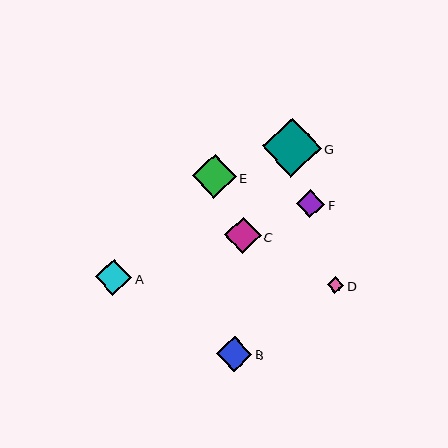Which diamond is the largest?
Diamond G is the largest with a size of approximately 59 pixels.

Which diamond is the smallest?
Diamond D is the smallest with a size of approximately 16 pixels.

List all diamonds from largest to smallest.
From largest to smallest: G, E, C, A, B, F, D.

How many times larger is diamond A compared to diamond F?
Diamond A is approximately 1.3 times the size of diamond F.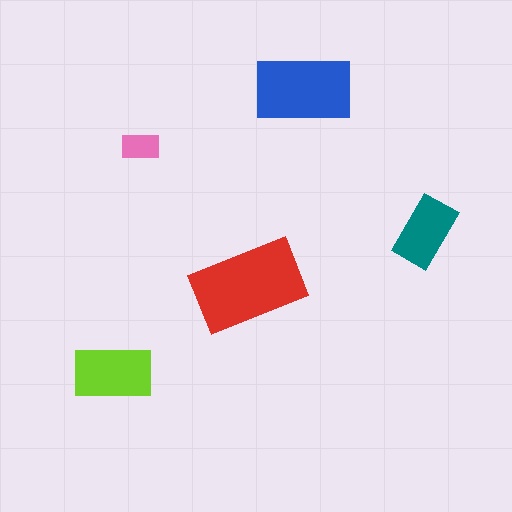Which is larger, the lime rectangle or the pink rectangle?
The lime one.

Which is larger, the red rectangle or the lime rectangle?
The red one.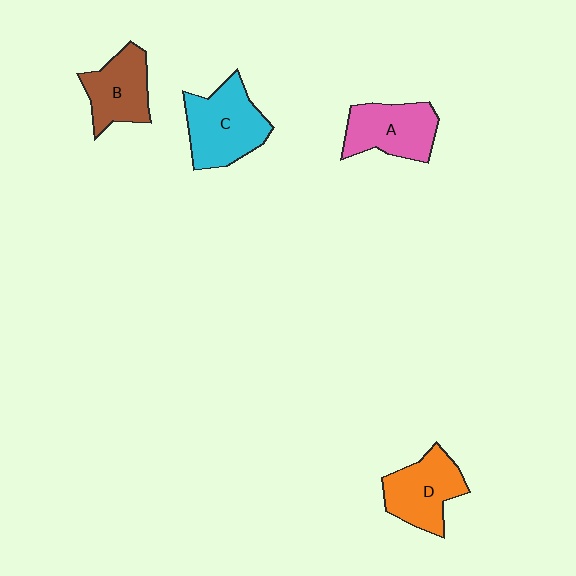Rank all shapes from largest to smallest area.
From largest to smallest: C (cyan), A (pink), D (orange), B (brown).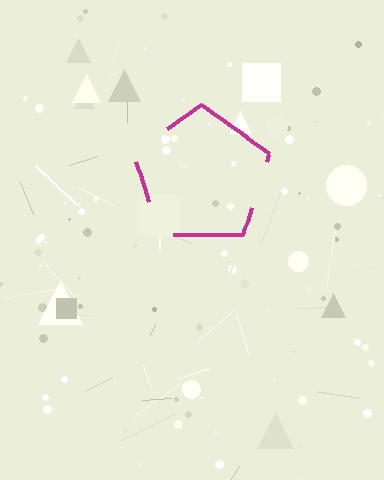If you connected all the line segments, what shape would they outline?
They would outline a pentagon.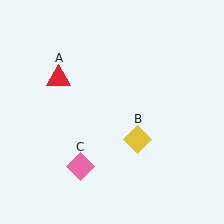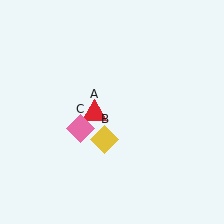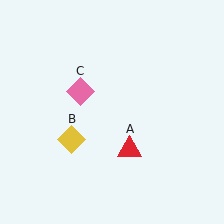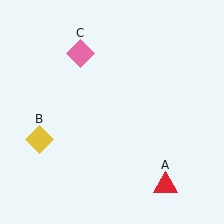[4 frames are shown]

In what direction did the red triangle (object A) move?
The red triangle (object A) moved down and to the right.